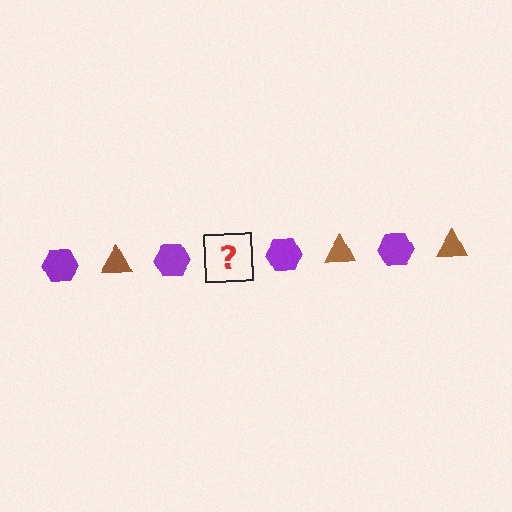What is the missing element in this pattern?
The missing element is a brown triangle.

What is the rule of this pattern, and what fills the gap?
The rule is that the pattern alternates between purple hexagon and brown triangle. The gap should be filled with a brown triangle.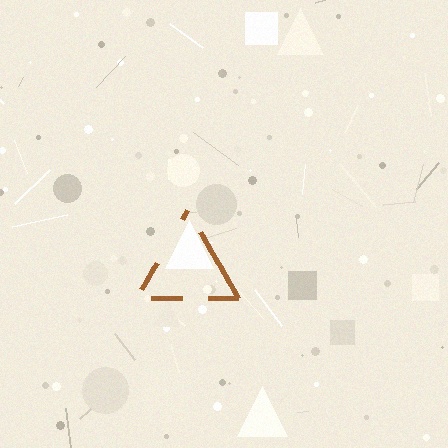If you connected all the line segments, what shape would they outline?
They would outline a triangle.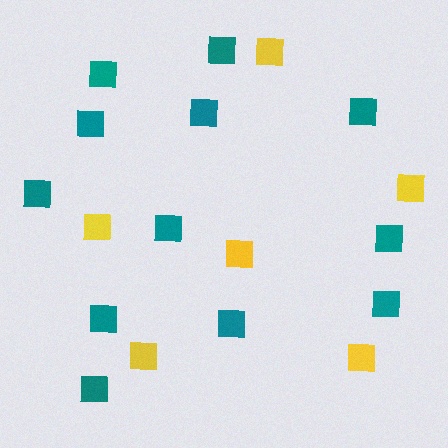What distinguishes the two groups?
There are 2 groups: one group of teal squares (12) and one group of yellow squares (6).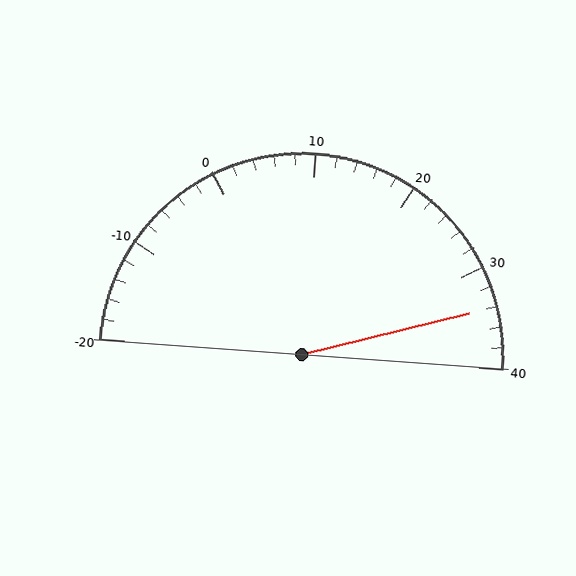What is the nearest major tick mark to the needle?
The nearest major tick mark is 30.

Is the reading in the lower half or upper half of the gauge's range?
The reading is in the upper half of the range (-20 to 40).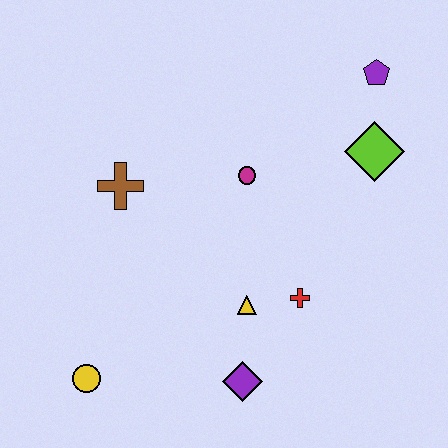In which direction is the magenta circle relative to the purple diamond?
The magenta circle is above the purple diamond.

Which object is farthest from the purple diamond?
The purple pentagon is farthest from the purple diamond.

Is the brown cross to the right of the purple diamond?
No